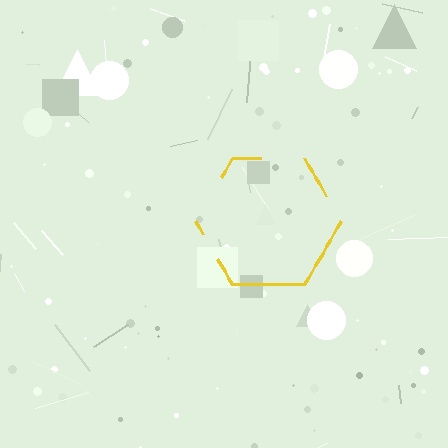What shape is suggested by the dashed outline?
The dashed outline suggests a hexagon.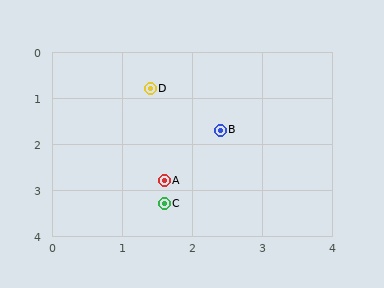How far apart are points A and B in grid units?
Points A and B are about 1.4 grid units apart.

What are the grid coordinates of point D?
Point D is at approximately (1.4, 0.8).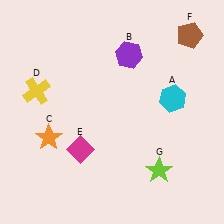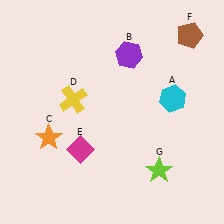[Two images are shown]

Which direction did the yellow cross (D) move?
The yellow cross (D) moved right.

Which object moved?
The yellow cross (D) moved right.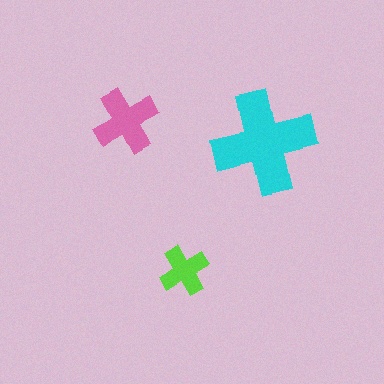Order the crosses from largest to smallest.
the cyan one, the pink one, the lime one.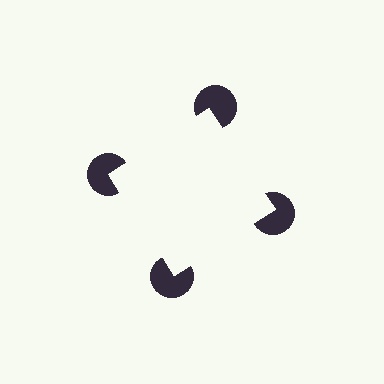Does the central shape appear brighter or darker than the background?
It typically appears slightly brighter than the background, even though no actual brightness change is drawn.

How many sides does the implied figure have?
4 sides.